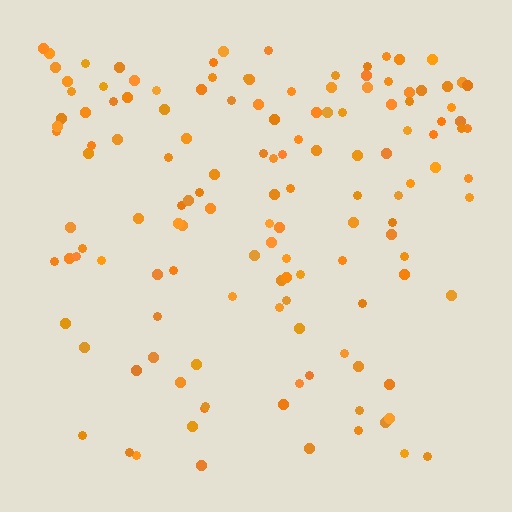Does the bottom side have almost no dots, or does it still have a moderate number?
Still a moderate number, just noticeably fewer than the top.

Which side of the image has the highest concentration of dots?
The top.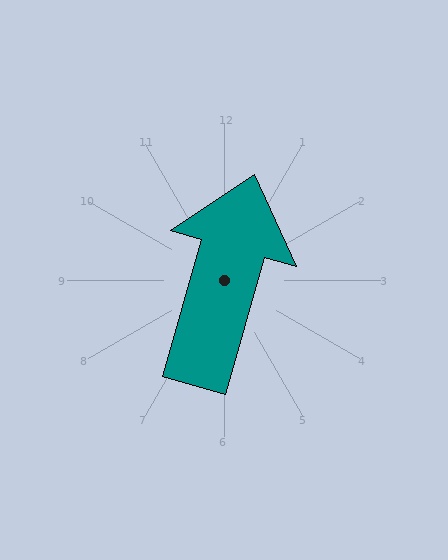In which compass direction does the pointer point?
North.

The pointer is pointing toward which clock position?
Roughly 1 o'clock.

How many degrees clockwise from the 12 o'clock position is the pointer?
Approximately 16 degrees.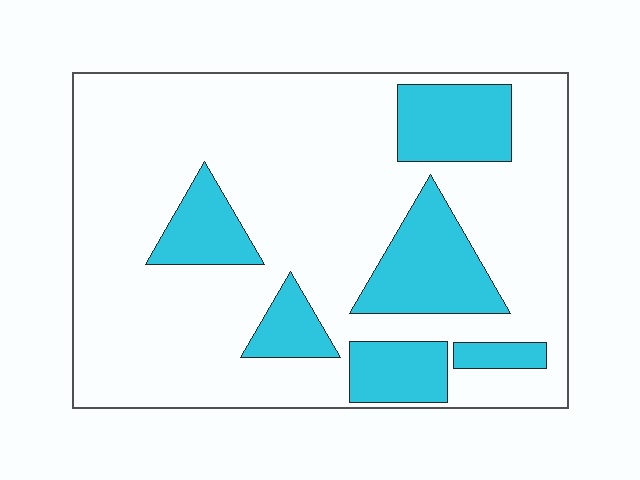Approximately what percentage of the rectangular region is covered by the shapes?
Approximately 25%.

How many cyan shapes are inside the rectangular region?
6.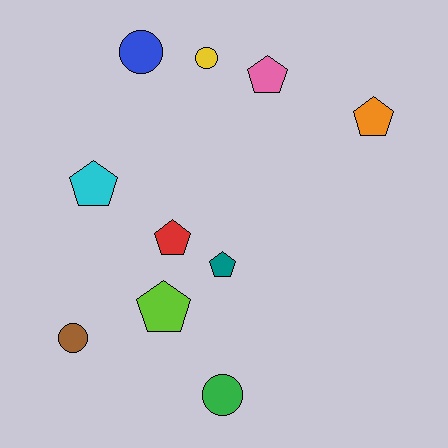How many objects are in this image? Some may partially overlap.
There are 10 objects.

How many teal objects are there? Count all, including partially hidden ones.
There is 1 teal object.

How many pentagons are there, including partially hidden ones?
There are 6 pentagons.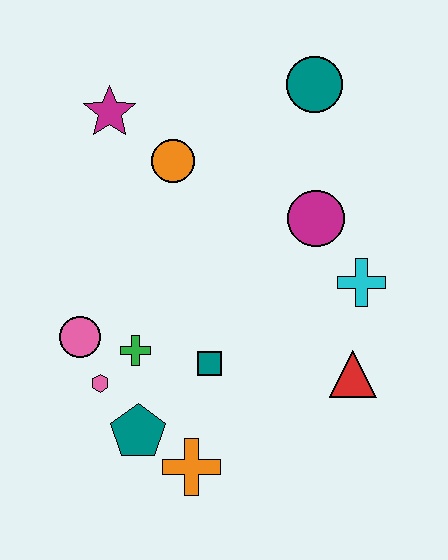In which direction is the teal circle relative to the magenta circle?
The teal circle is above the magenta circle.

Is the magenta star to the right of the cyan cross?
No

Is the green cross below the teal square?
No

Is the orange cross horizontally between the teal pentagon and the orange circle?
No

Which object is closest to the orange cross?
The teal pentagon is closest to the orange cross.